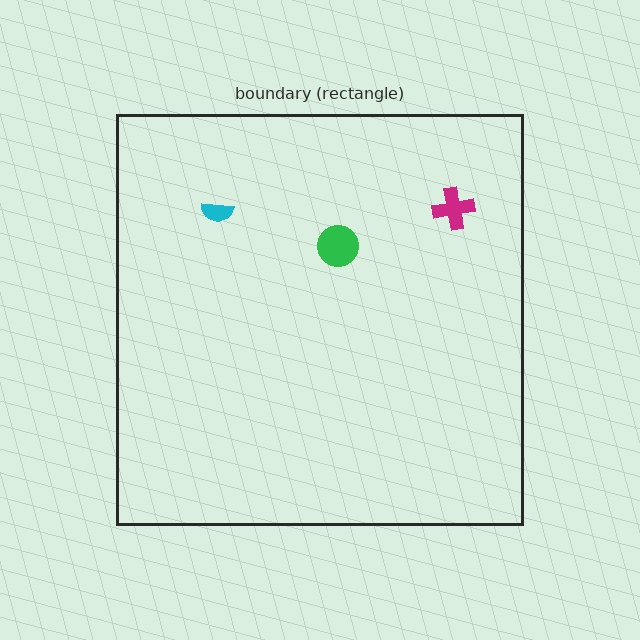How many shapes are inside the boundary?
3 inside, 0 outside.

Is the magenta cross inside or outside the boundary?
Inside.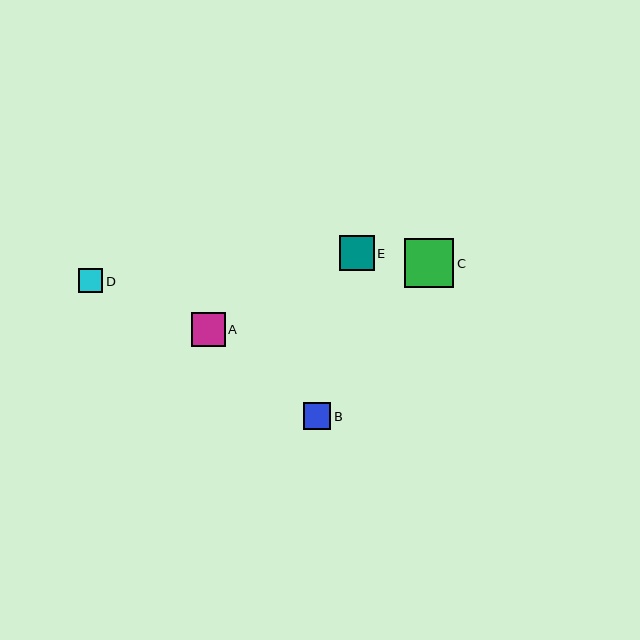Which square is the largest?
Square C is the largest with a size of approximately 49 pixels.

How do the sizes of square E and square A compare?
Square E and square A are approximately the same size.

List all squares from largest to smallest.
From largest to smallest: C, E, A, B, D.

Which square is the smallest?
Square D is the smallest with a size of approximately 24 pixels.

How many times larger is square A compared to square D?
Square A is approximately 1.4 times the size of square D.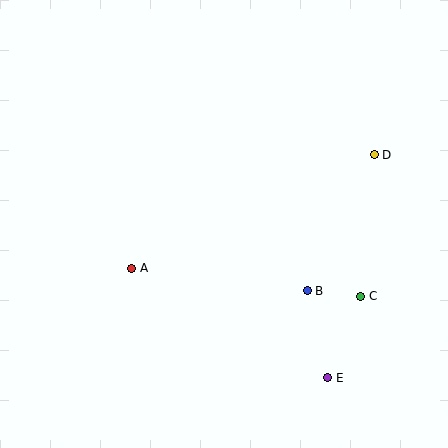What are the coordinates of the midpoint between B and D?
The midpoint between B and D is at (341, 223).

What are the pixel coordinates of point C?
Point C is at (361, 296).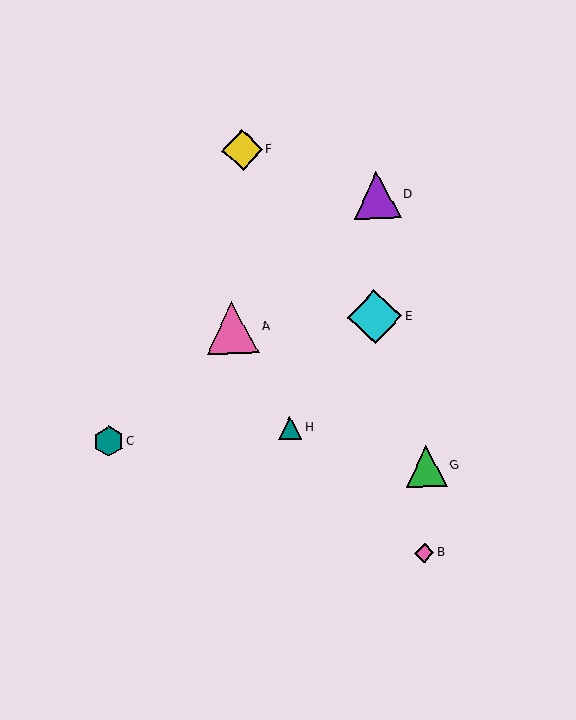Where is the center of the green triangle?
The center of the green triangle is at (426, 466).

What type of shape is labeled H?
Shape H is a teal triangle.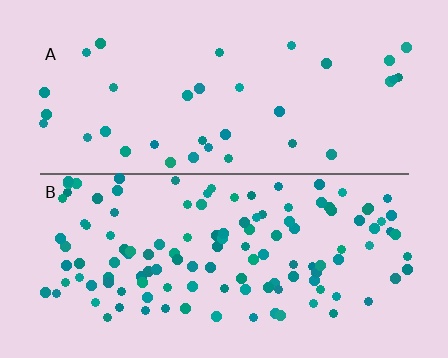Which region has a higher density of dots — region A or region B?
B (the bottom).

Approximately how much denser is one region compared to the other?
Approximately 3.4× — region B over region A.